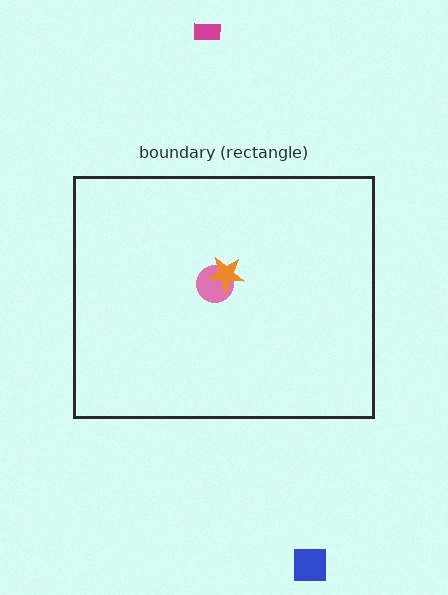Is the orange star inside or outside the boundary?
Inside.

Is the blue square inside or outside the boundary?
Outside.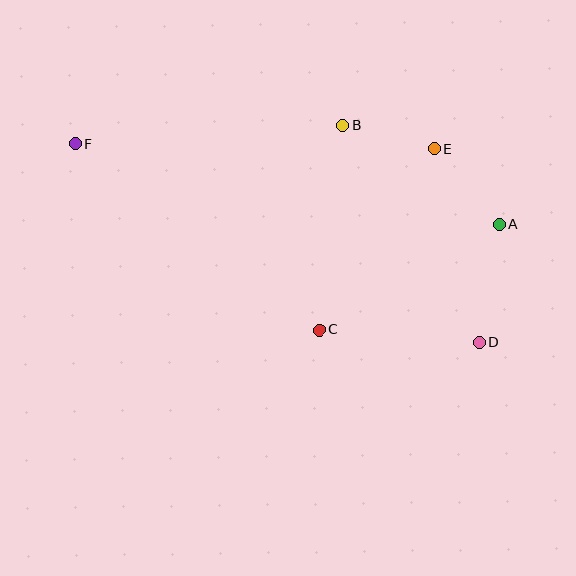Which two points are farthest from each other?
Points D and F are farthest from each other.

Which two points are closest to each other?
Points B and E are closest to each other.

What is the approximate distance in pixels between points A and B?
The distance between A and B is approximately 185 pixels.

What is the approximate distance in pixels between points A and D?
The distance between A and D is approximately 120 pixels.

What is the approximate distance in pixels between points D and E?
The distance between D and E is approximately 199 pixels.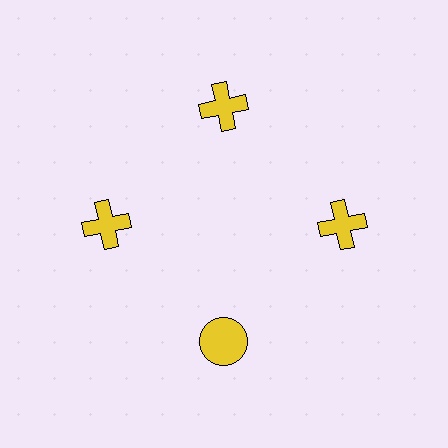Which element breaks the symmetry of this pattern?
The yellow circle at roughly the 6 o'clock position breaks the symmetry. All other shapes are yellow crosses.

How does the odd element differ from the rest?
It has a different shape: circle instead of cross.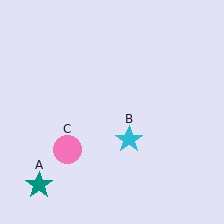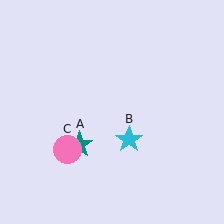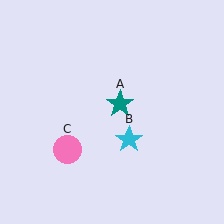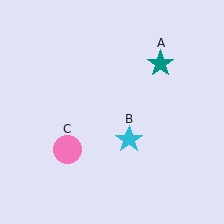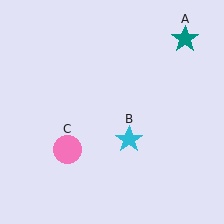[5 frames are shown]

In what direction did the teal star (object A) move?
The teal star (object A) moved up and to the right.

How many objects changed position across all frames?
1 object changed position: teal star (object A).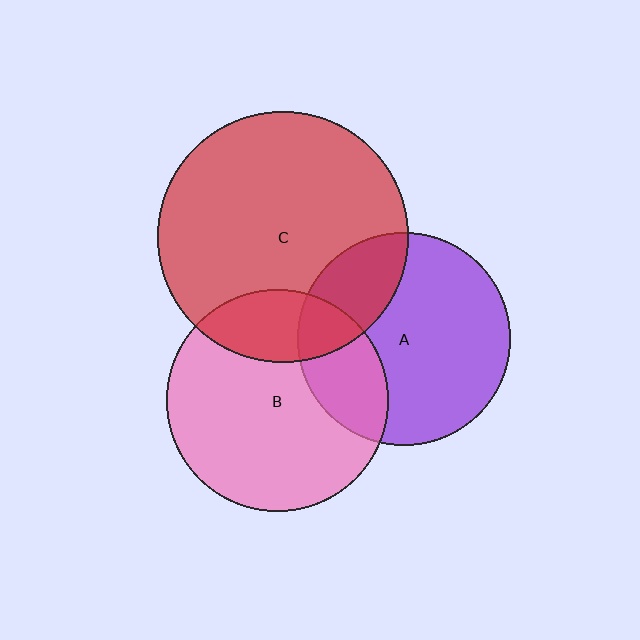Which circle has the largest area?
Circle C (red).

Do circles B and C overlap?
Yes.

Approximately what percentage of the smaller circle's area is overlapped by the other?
Approximately 20%.